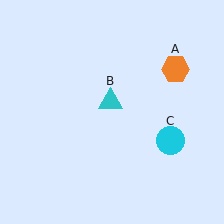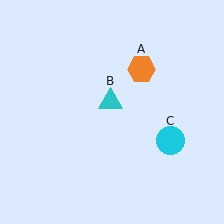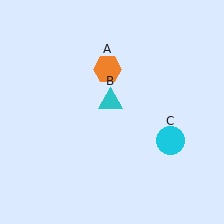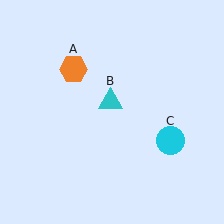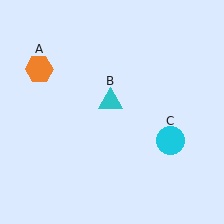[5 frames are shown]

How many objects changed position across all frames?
1 object changed position: orange hexagon (object A).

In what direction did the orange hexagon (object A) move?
The orange hexagon (object A) moved left.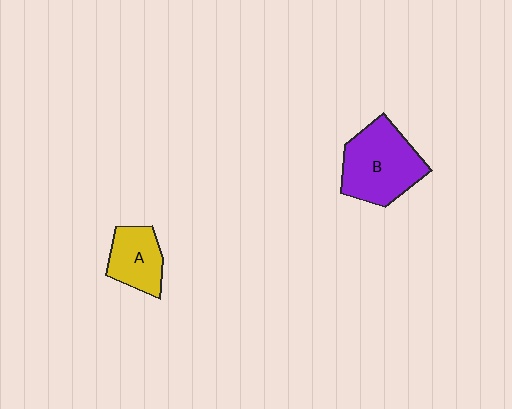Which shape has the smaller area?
Shape A (yellow).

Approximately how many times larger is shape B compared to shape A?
Approximately 1.7 times.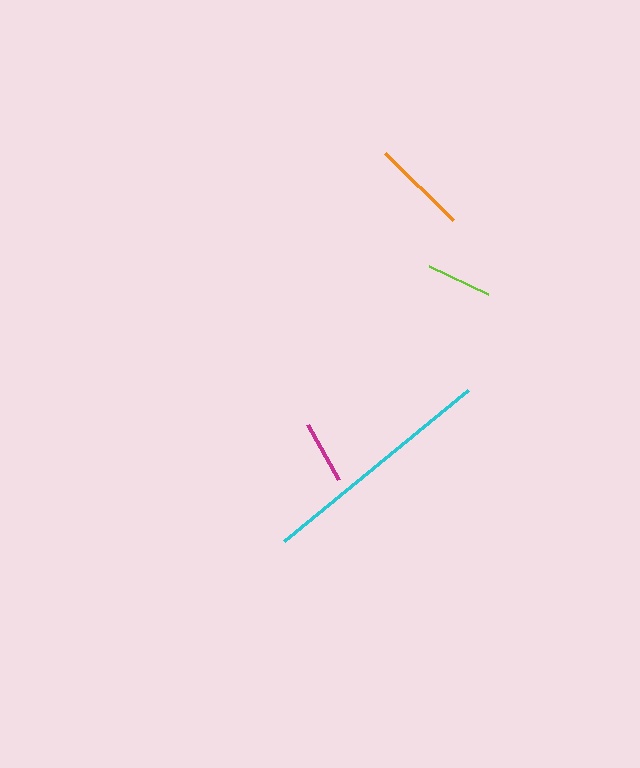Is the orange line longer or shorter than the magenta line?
The orange line is longer than the magenta line.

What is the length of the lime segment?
The lime segment is approximately 65 pixels long.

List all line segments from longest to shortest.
From longest to shortest: cyan, orange, lime, magenta.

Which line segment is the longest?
The cyan line is the longest at approximately 238 pixels.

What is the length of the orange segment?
The orange segment is approximately 96 pixels long.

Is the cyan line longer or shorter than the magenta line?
The cyan line is longer than the magenta line.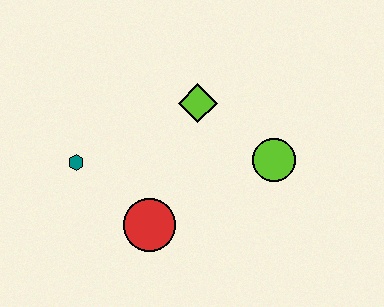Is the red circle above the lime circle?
No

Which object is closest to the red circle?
The teal hexagon is closest to the red circle.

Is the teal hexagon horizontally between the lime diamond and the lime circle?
No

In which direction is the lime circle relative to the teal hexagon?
The lime circle is to the right of the teal hexagon.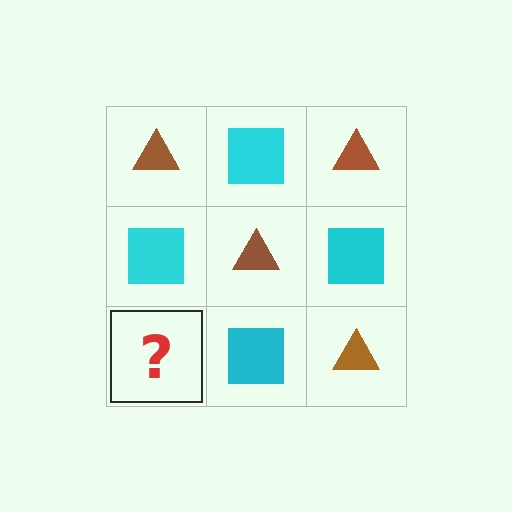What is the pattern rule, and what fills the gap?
The rule is that it alternates brown triangle and cyan square in a checkerboard pattern. The gap should be filled with a brown triangle.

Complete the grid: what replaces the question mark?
The question mark should be replaced with a brown triangle.